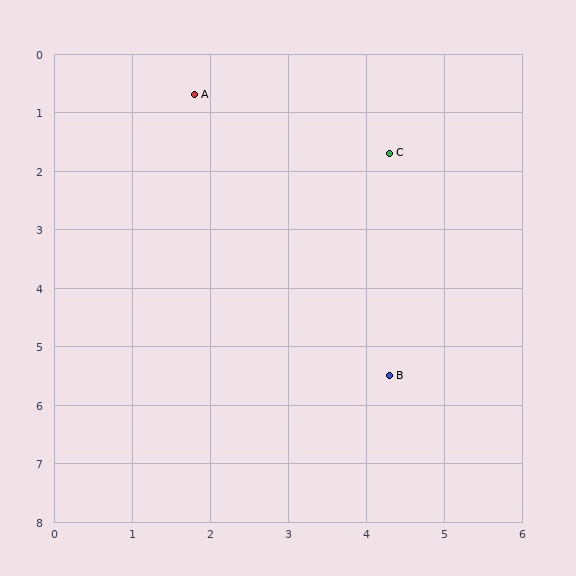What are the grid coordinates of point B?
Point B is at approximately (4.3, 5.5).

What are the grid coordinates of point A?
Point A is at approximately (1.8, 0.7).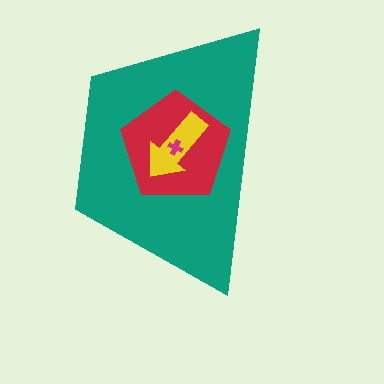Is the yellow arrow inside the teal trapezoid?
Yes.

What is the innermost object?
The magenta cross.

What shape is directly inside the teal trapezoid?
The red pentagon.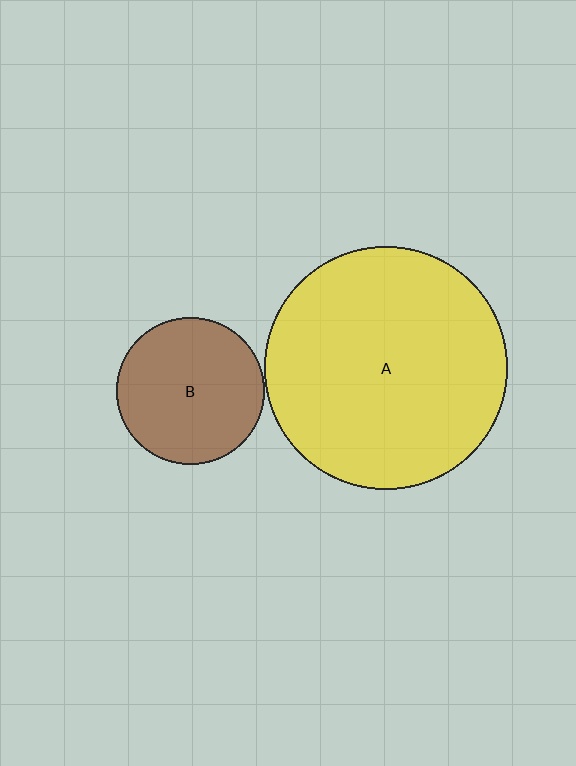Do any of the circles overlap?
No, none of the circles overlap.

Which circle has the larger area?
Circle A (yellow).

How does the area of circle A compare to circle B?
Approximately 2.7 times.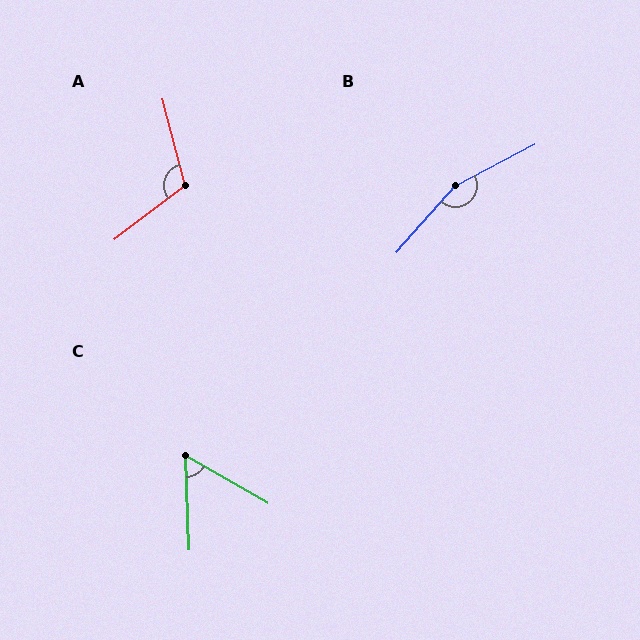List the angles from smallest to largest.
C (57°), A (113°), B (159°).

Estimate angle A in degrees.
Approximately 113 degrees.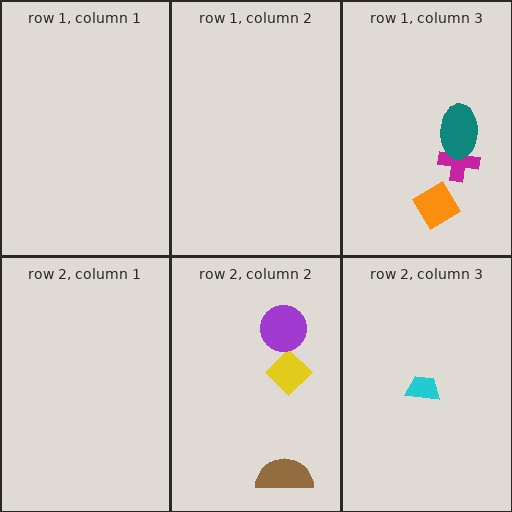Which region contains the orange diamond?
The row 1, column 3 region.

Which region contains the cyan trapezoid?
The row 2, column 3 region.